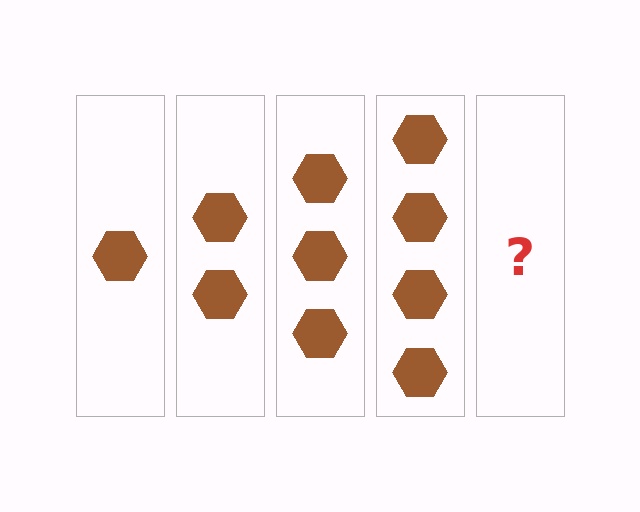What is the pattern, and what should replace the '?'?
The pattern is that each step adds one more hexagon. The '?' should be 5 hexagons.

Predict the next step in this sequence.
The next step is 5 hexagons.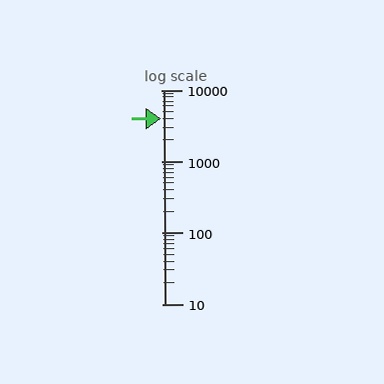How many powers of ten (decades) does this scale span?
The scale spans 3 decades, from 10 to 10000.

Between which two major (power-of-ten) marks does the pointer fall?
The pointer is between 1000 and 10000.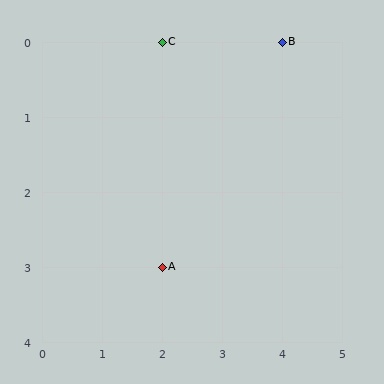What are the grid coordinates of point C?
Point C is at grid coordinates (2, 0).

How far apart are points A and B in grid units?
Points A and B are 2 columns and 3 rows apart (about 3.6 grid units diagonally).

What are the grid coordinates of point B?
Point B is at grid coordinates (4, 0).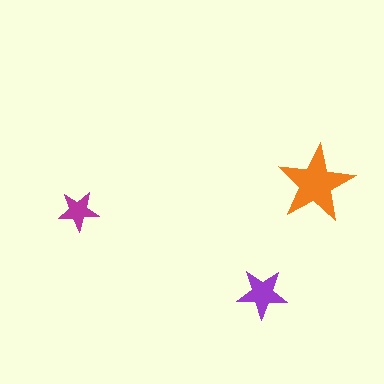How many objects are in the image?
There are 3 objects in the image.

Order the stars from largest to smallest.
the orange one, the purple one, the magenta one.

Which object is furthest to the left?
The magenta star is leftmost.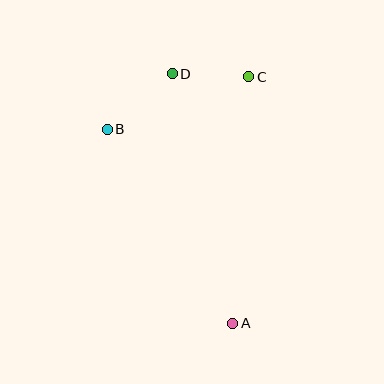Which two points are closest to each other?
Points C and D are closest to each other.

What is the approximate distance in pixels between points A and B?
The distance between A and B is approximately 231 pixels.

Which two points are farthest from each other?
Points A and D are farthest from each other.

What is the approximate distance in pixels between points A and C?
The distance between A and C is approximately 247 pixels.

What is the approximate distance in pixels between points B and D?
The distance between B and D is approximately 85 pixels.